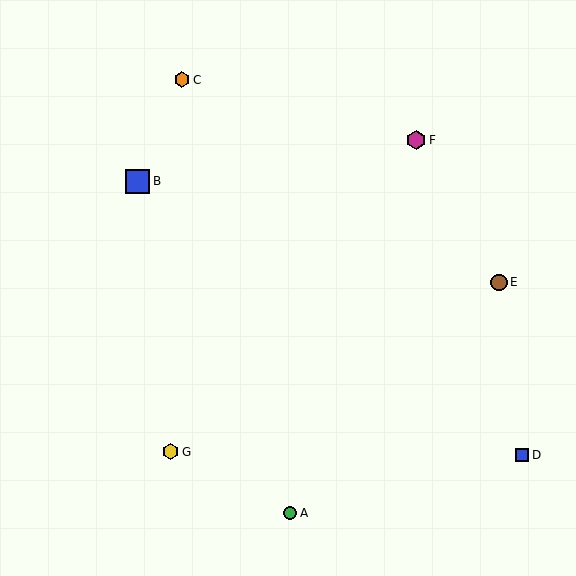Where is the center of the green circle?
The center of the green circle is at (290, 513).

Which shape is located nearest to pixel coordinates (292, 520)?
The green circle (labeled A) at (290, 513) is nearest to that location.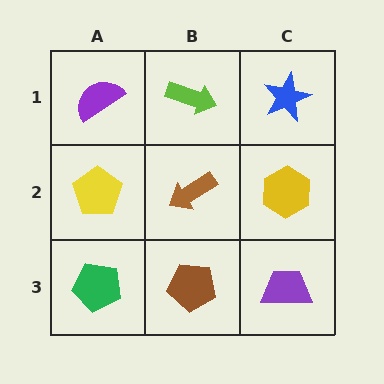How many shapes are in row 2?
3 shapes.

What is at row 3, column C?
A purple trapezoid.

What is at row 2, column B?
A brown arrow.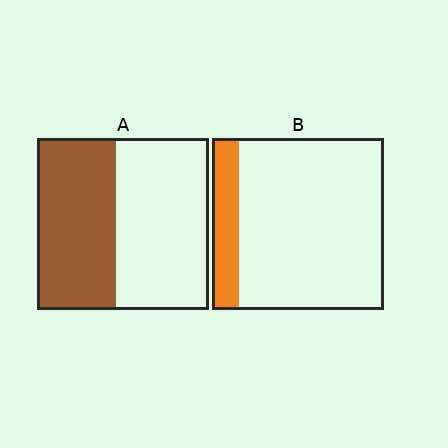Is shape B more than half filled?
No.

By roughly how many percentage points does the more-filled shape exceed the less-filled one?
By roughly 30 percentage points (A over B).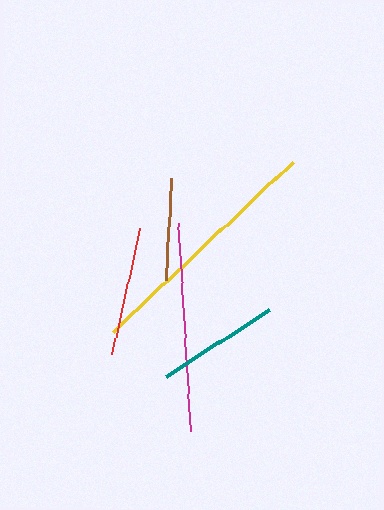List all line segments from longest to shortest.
From longest to shortest: yellow, magenta, red, teal, brown.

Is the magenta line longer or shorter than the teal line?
The magenta line is longer than the teal line.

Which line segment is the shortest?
The brown line is the shortest at approximately 103 pixels.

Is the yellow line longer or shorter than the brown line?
The yellow line is longer than the brown line.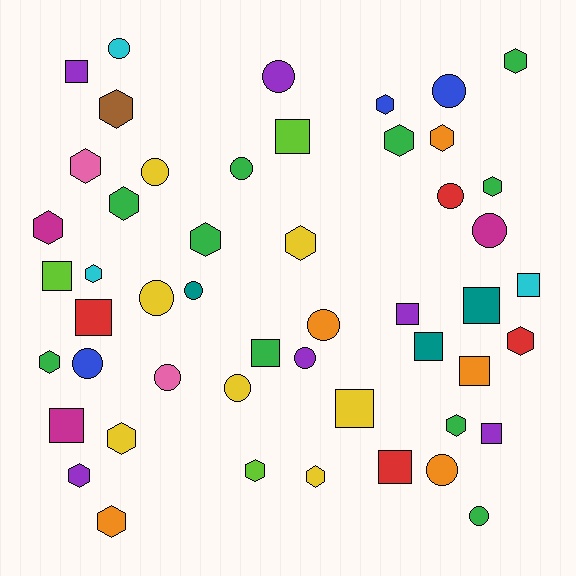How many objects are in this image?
There are 50 objects.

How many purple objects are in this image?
There are 6 purple objects.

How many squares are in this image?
There are 14 squares.